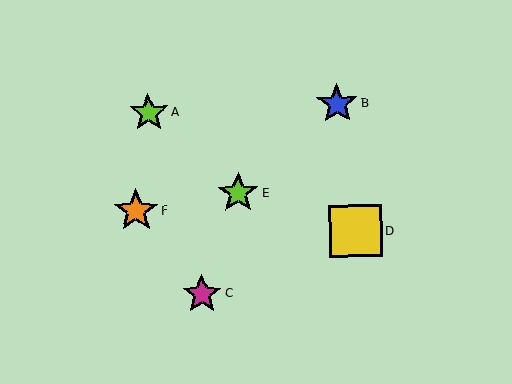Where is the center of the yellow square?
The center of the yellow square is at (355, 231).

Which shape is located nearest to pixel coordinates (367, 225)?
The yellow square (labeled D) at (355, 231) is nearest to that location.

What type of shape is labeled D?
Shape D is a yellow square.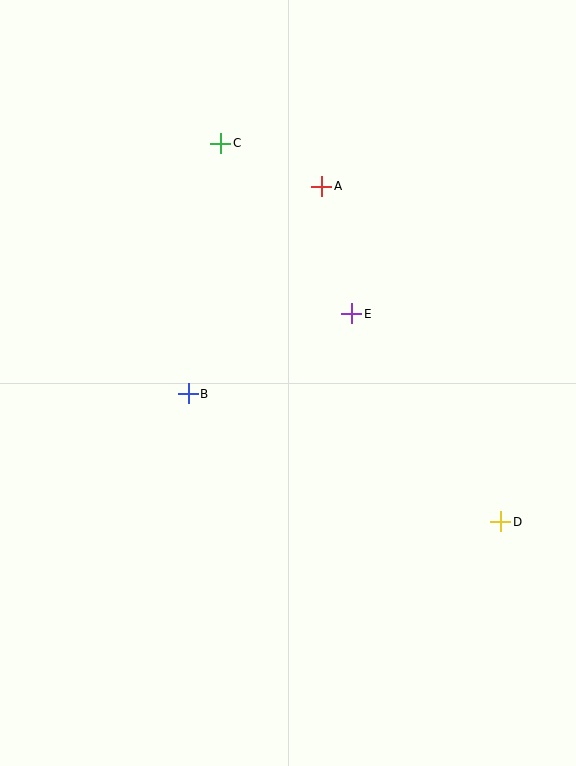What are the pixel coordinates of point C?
Point C is at (221, 143).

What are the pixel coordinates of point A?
Point A is at (322, 186).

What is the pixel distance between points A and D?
The distance between A and D is 380 pixels.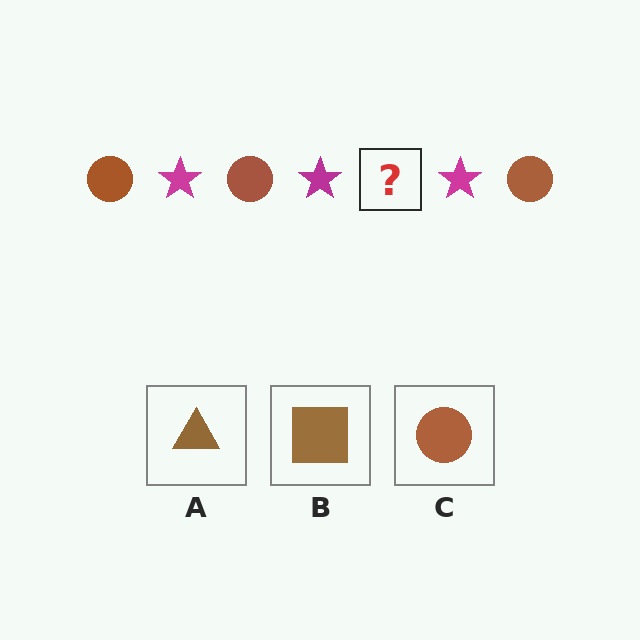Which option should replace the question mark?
Option C.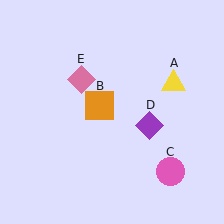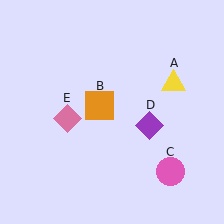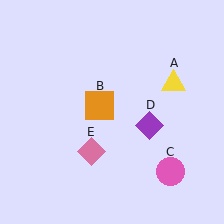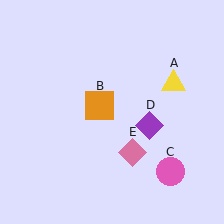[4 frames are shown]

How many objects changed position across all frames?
1 object changed position: pink diamond (object E).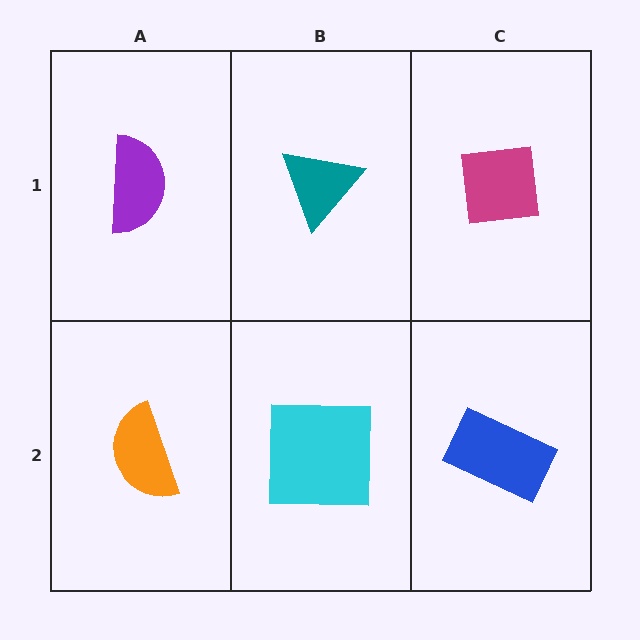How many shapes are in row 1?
3 shapes.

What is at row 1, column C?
A magenta square.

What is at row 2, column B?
A cyan square.